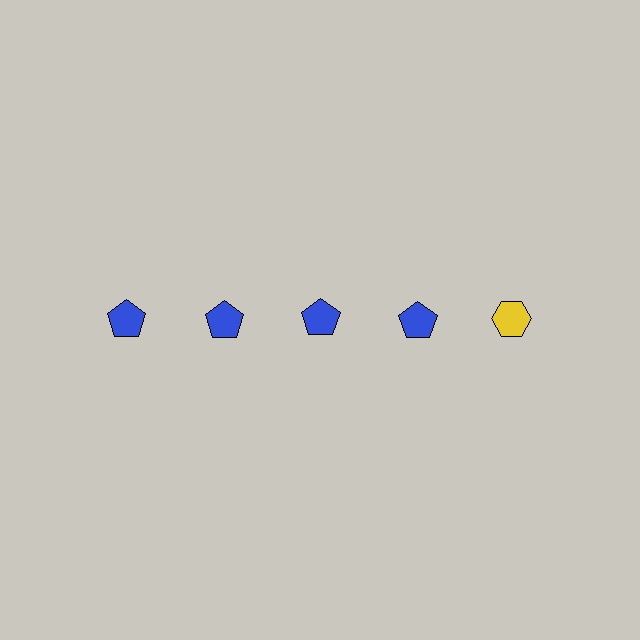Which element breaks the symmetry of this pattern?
The yellow hexagon in the top row, rightmost column breaks the symmetry. All other shapes are blue pentagons.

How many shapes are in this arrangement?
There are 5 shapes arranged in a grid pattern.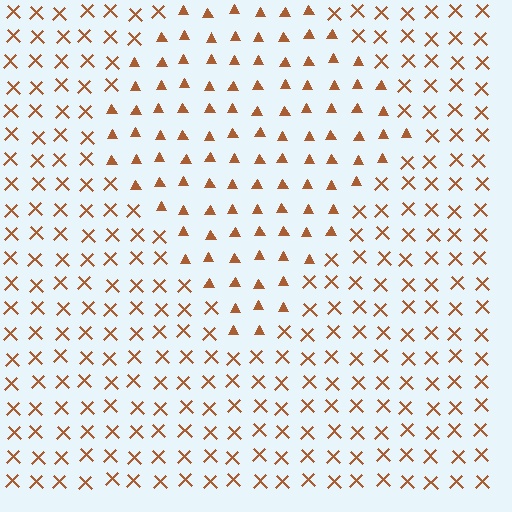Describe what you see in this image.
The image is filled with small brown elements arranged in a uniform grid. A diamond-shaped region contains triangles, while the surrounding area contains X marks. The boundary is defined purely by the change in element shape.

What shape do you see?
I see a diamond.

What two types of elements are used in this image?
The image uses triangles inside the diamond region and X marks outside it.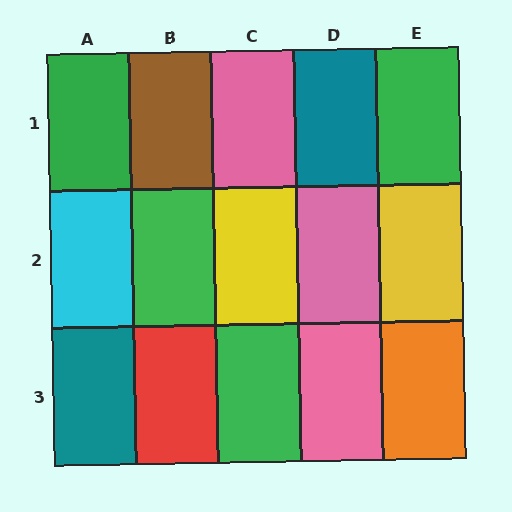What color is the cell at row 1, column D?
Teal.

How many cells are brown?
1 cell is brown.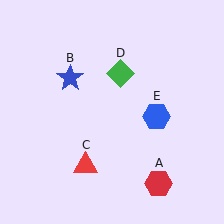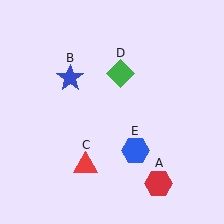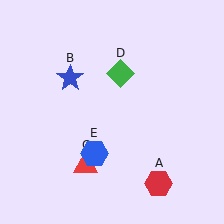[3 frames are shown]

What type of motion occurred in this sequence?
The blue hexagon (object E) rotated clockwise around the center of the scene.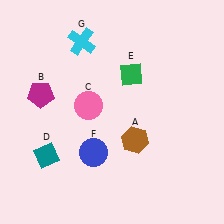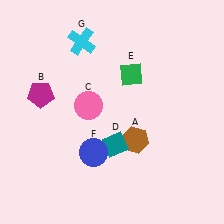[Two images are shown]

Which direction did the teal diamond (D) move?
The teal diamond (D) moved right.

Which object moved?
The teal diamond (D) moved right.